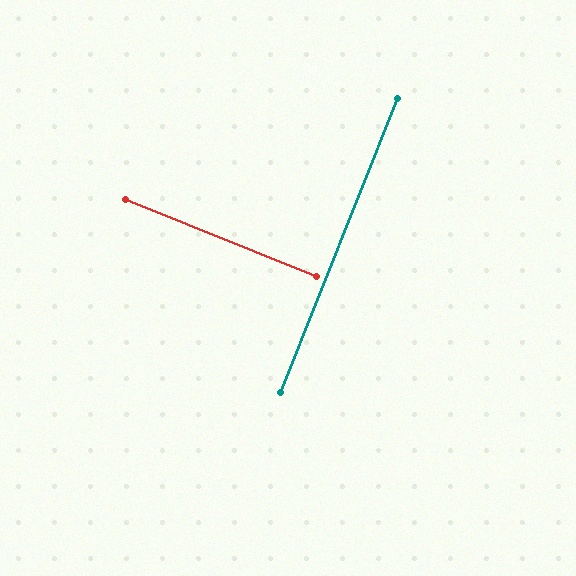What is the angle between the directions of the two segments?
Approximately 90 degrees.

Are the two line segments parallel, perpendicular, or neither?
Perpendicular — they meet at approximately 90°.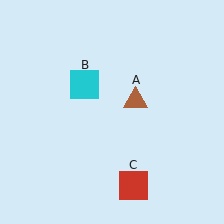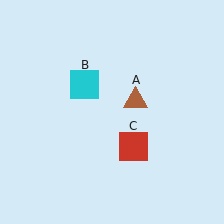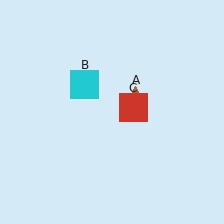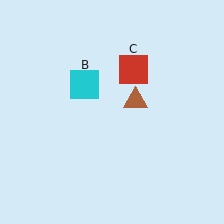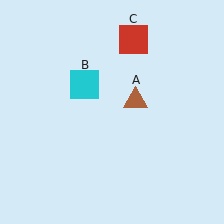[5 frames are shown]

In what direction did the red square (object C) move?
The red square (object C) moved up.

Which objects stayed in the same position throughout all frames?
Brown triangle (object A) and cyan square (object B) remained stationary.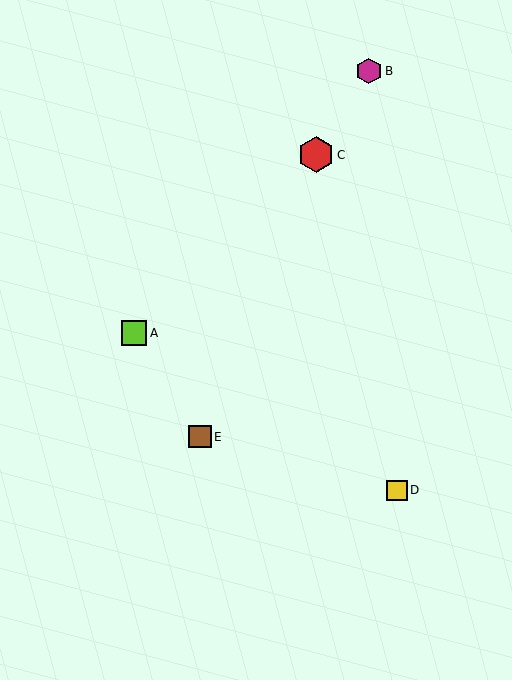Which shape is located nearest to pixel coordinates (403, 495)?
The yellow square (labeled D) at (397, 490) is nearest to that location.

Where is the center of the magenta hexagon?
The center of the magenta hexagon is at (369, 71).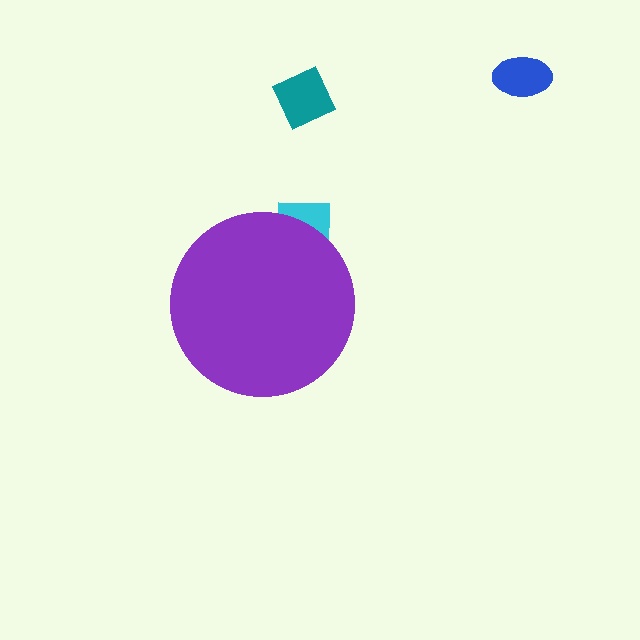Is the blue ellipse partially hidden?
No, the blue ellipse is fully visible.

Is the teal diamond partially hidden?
No, the teal diamond is fully visible.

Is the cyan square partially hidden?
Yes, the cyan square is partially hidden behind the purple circle.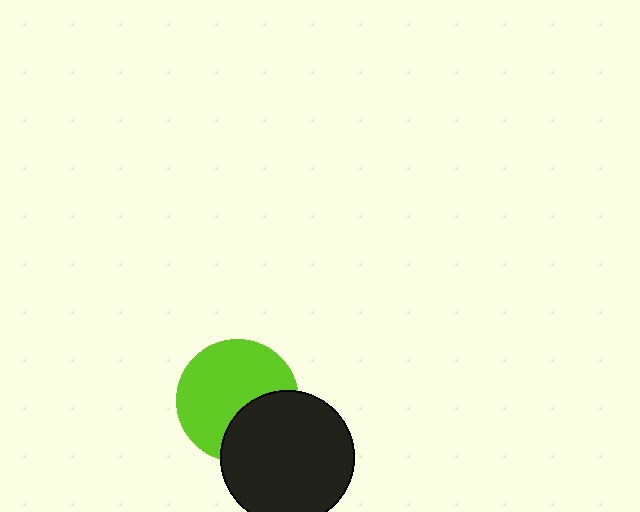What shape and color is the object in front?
The object in front is a black circle.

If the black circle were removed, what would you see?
You would see the complete lime circle.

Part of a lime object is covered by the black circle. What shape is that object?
It is a circle.